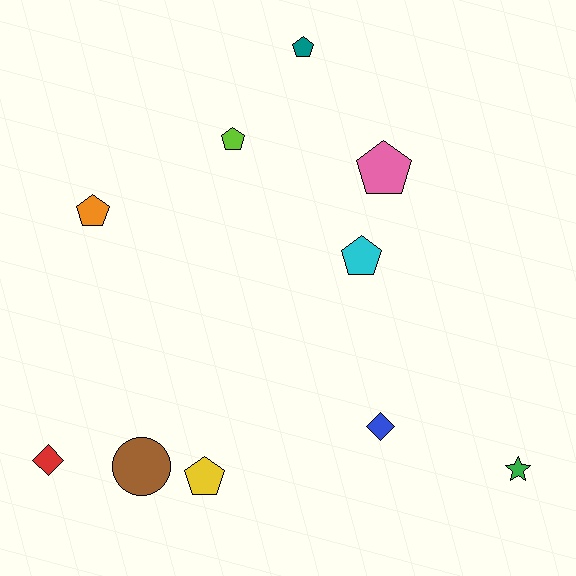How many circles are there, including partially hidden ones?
There is 1 circle.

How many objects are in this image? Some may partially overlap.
There are 10 objects.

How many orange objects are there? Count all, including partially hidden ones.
There is 1 orange object.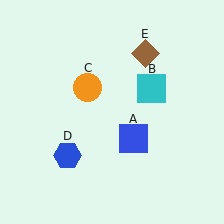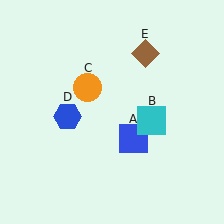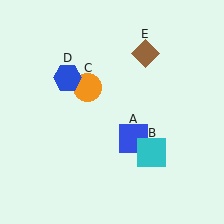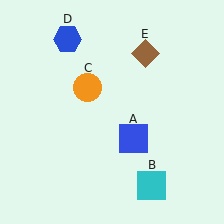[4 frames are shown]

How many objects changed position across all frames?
2 objects changed position: cyan square (object B), blue hexagon (object D).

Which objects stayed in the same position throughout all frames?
Blue square (object A) and orange circle (object C) and brown diamond (object E) remained stationary.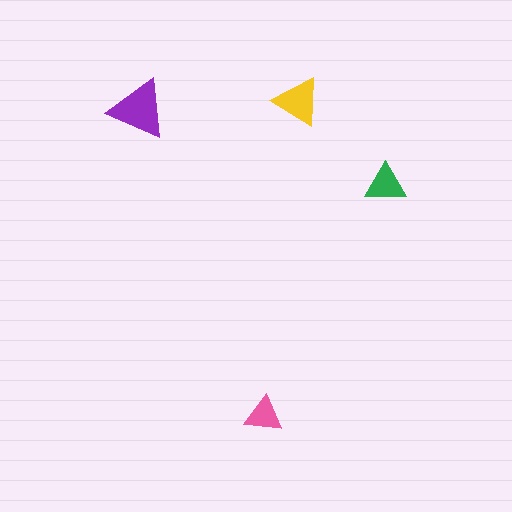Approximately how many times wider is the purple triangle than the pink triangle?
About 1.5 times wider.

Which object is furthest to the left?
The purple triangle is leftmost.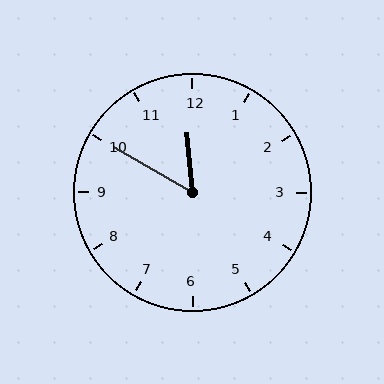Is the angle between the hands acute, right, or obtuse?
It is acute.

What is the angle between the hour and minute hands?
Approximately 55 degrees.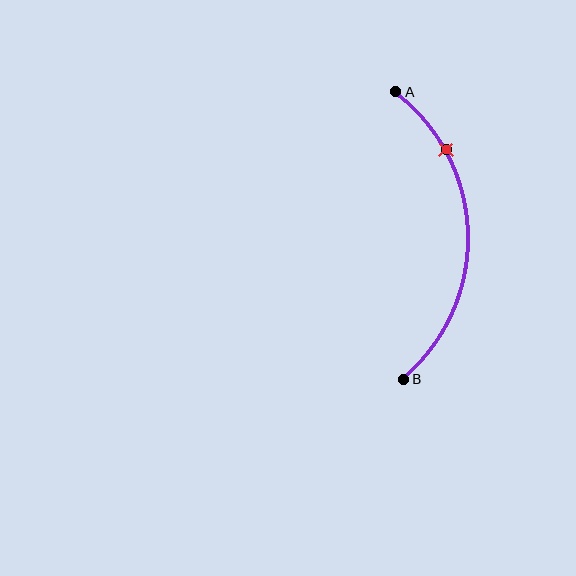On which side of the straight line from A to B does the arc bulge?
The arc bulges to the right of the straight line connecting A and B.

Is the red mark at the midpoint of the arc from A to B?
No. The red mark lies on the arc but is closer to endpoint A. The arc midpoint would be at the point on the curve equidistant along the arc from both A and B.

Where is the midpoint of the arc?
The arc midpoint is the point on the curve farthest from the straight line joining A and B. It sits to the right of that line.